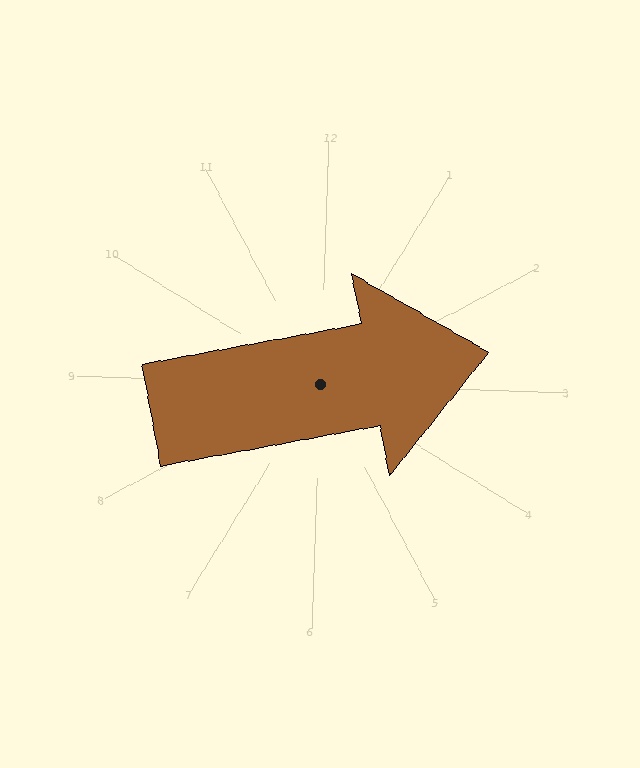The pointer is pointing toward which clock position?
Roughly 3 o'clock.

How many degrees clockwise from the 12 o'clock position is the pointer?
Approximately 77 degrees.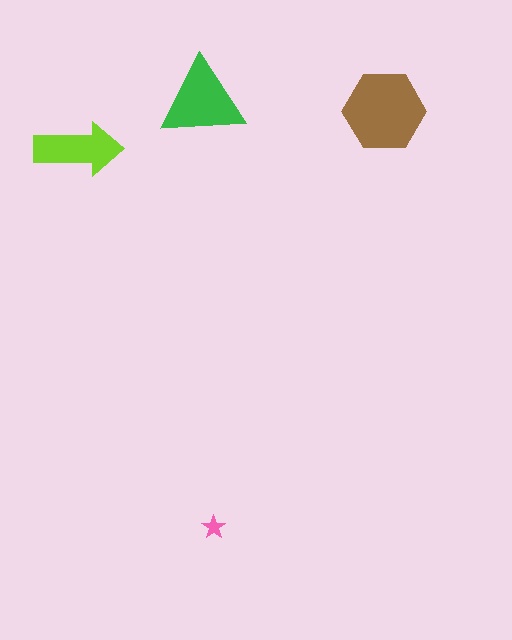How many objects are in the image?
There are 4 objects in the image.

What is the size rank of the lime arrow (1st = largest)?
3rd.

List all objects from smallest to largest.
The pink star, the lime arrow, the green triangle, the brown hexagon.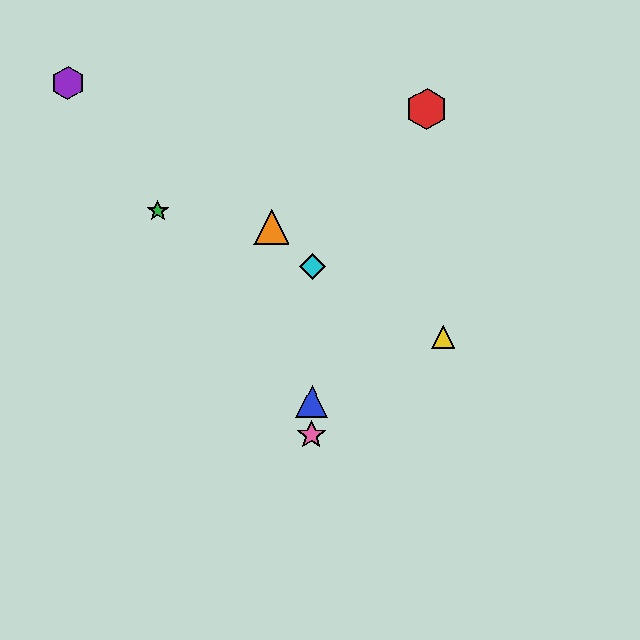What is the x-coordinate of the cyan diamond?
The cyan diamond is at x≈313.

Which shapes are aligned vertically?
The blue triangle, the cyan diamond, the pink star are aligned vertically.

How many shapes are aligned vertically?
3 shapes (the blue triangle, the cyan diamond, the pink star) are aligned vertically.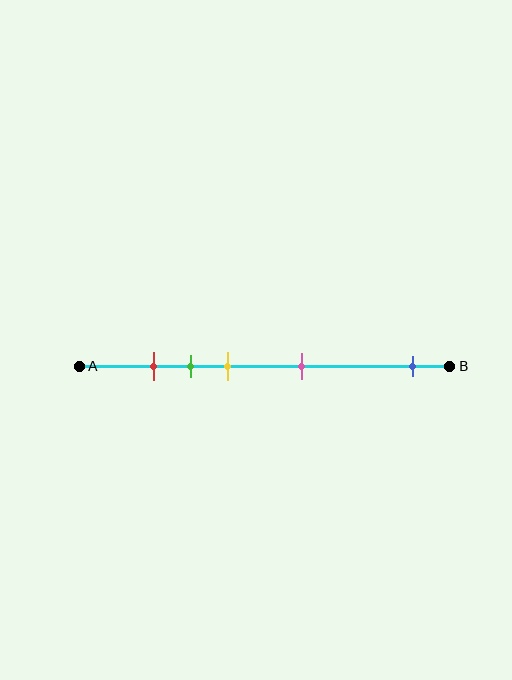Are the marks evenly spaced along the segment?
No, the marks are not evenly spaced.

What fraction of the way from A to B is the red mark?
The red mark is approximately 20% (0.2) of the way from A to B.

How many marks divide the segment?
There are 5 marks dividing the segment.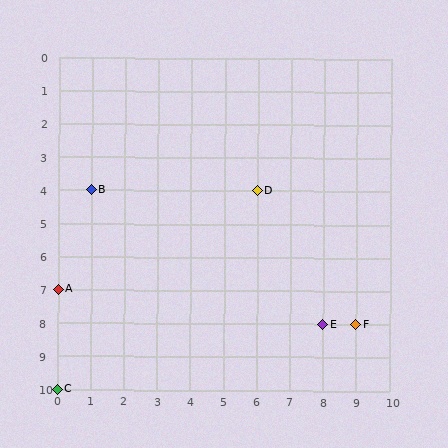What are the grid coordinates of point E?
Point E is at grid coordinates (8, 8).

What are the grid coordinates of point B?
Point B is at grid coordinates (1, 4).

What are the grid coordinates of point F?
Point F is at grid coordinates (9, 8).